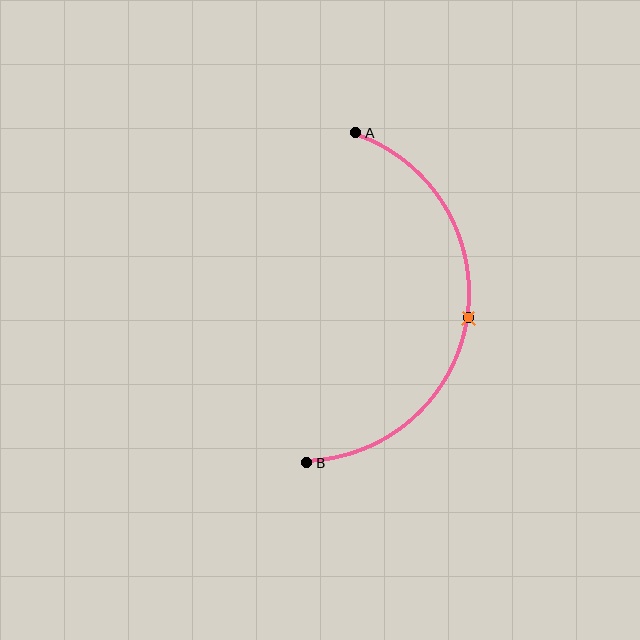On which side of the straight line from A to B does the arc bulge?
The arc bulges to the right of the straight line connecting A and B.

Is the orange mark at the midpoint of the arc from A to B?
Yes. The orange mark lies on the arc at equal arc-length from both A and B — it is the arc midpoint.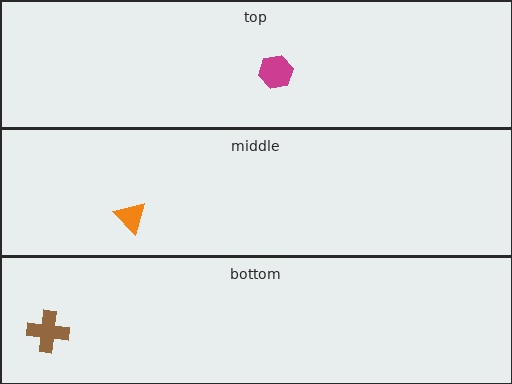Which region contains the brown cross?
The bottom region.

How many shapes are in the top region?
1.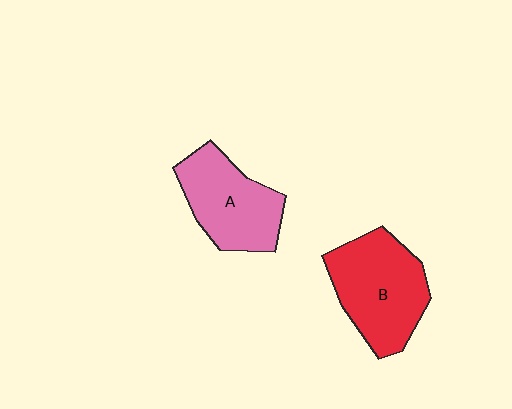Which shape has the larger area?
Shape B (red).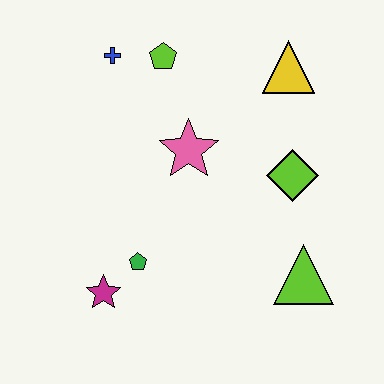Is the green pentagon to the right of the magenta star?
Yes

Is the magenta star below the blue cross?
Yes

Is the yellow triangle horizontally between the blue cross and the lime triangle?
Yes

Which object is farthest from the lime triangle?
The blue cross is farthest from the lime triangle.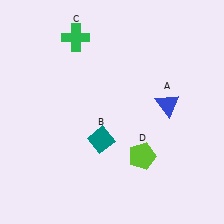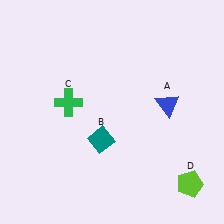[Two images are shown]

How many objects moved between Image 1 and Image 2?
2 objects moved between the two images.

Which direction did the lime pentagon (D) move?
The lime pentagon (D) moved right.